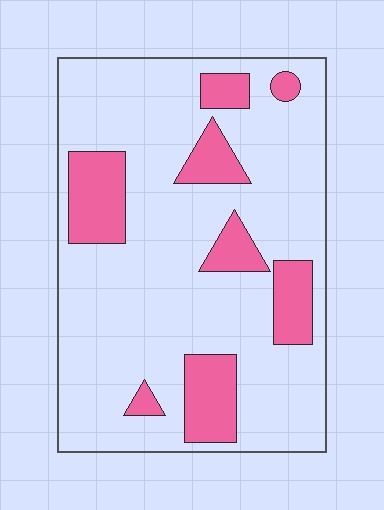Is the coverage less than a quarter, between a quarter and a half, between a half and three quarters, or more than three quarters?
Less than a quarter.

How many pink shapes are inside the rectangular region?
8.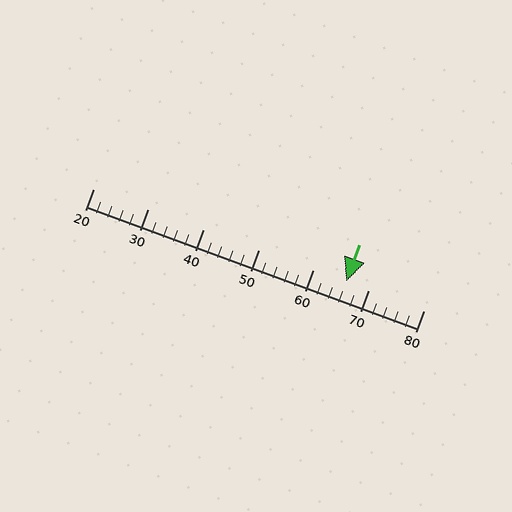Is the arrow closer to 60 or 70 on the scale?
The arrow is closer to 70.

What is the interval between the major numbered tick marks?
The major tick marks are spaced 10 units apart.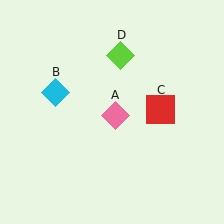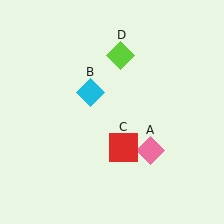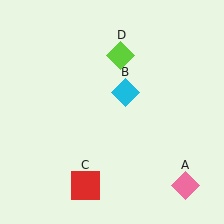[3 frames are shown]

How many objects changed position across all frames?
3 objects changed position: pink diamond (object A), cyan diamond (object B), red square (object C).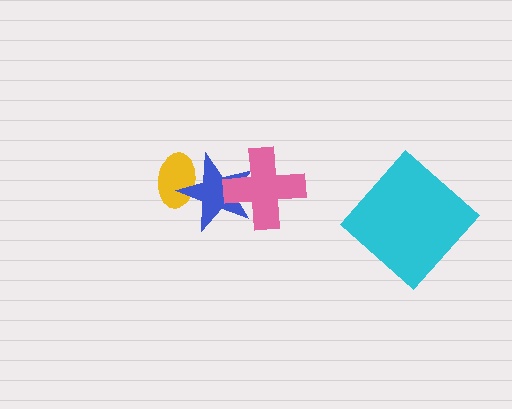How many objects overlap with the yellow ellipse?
1 object overlaps with the yellow ellipse.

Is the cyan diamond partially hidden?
No, no other shape covers it.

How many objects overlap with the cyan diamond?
0 objects overlap with the cyan diamond.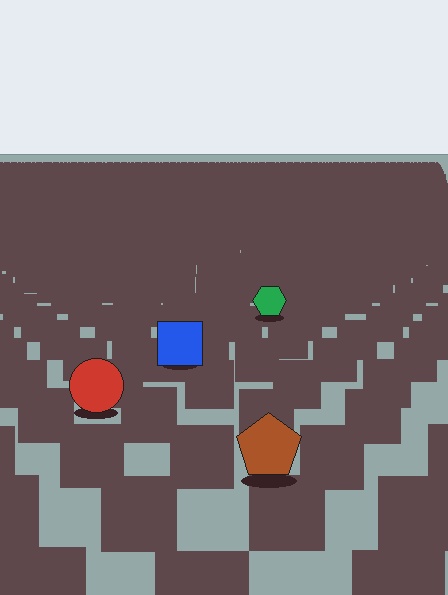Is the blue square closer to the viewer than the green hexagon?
Yes. The blue square is closer — you can tell from the texture gradient: the ground texture is coarser near it.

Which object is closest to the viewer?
The brown pentagon is closest. The texture marks near it are larger and more spread out.